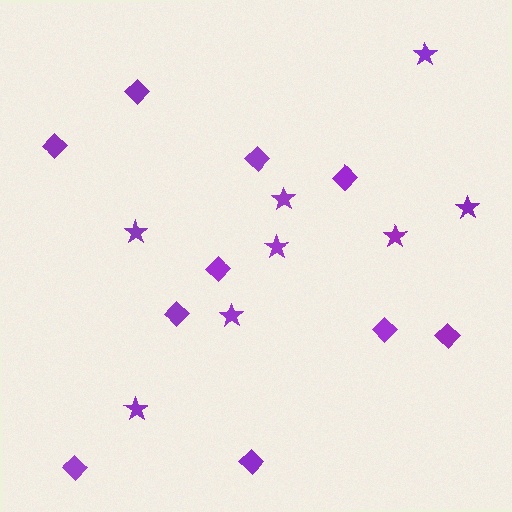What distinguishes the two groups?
There are 2 groups: one group of stars (8) and one group of diamonds (10).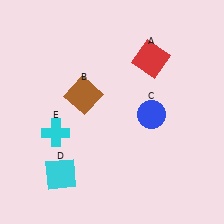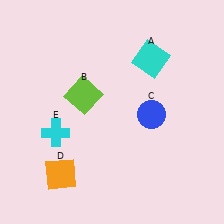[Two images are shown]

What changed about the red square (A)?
In Image 1, A is red. In Image 2, it changed to cyan.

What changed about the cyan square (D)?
In Image 1, D is cyan. In Image 2, it changed to orange.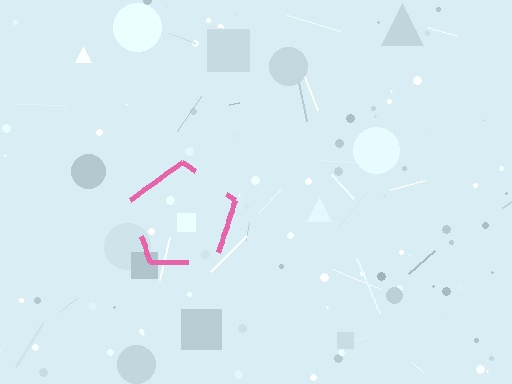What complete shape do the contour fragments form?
The contour fragments form a pentagon.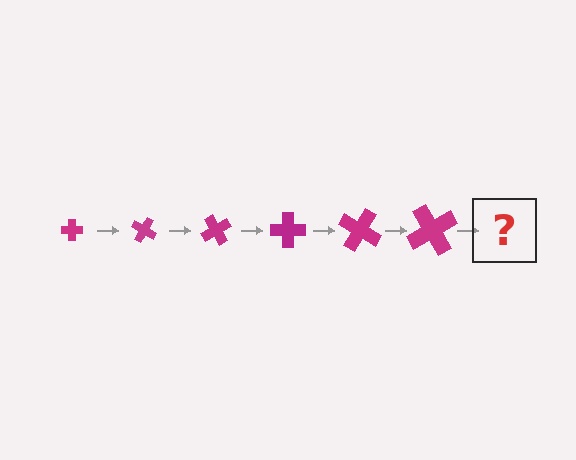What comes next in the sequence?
The next element should be a cross, larger than the previous one and rotated 180 degrees from the start.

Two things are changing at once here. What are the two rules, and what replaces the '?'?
The two rules are that the cross grows larger each step and it rotates 30 degrees each step. The '?' should be a cross, larger than the previous one and rotated 180 degrees from the start.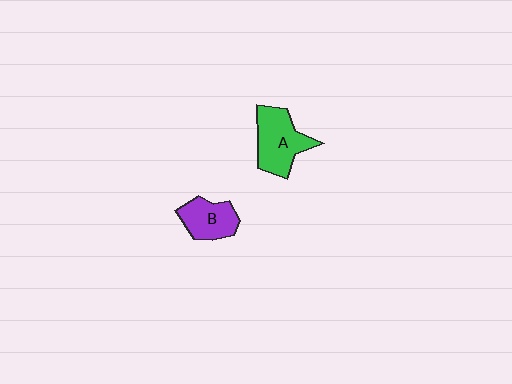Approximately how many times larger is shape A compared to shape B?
Approximately 1.4 times.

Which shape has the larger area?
Shape A (green).